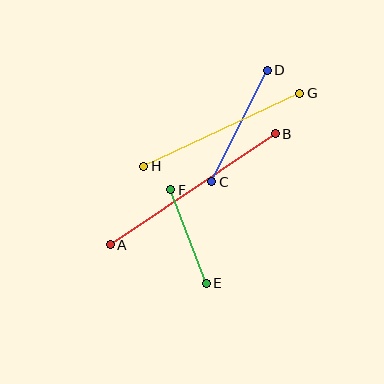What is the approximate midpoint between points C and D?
The midpoint is at approximately (240, 126) pixels.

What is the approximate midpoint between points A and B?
The midpoint is at approximately (193, 189) pixels.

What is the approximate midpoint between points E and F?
The midpoint is at approximately (189, 237) pixels.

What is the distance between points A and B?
The distance is approximately 199 pixels.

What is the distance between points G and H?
The distance is approximately 172 pixels.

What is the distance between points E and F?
The distance is approximately 100 pixels.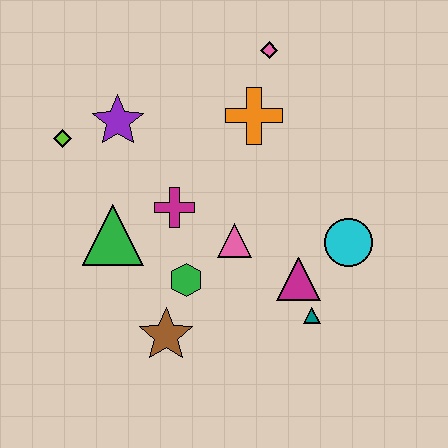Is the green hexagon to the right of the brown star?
Yes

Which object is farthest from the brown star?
The pink diamond is farthest from the brown star.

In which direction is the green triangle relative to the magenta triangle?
The green triangle is to the left of the magenta triangle.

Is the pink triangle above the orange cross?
No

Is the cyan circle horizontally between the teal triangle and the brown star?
No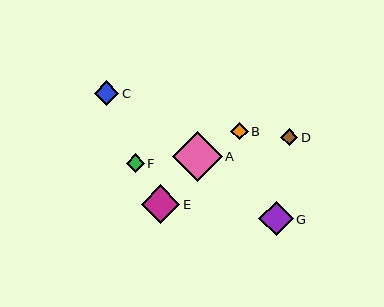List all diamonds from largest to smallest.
From largest to smallest: A, E, G, C, F, B, D.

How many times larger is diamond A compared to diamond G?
Diamond A is approximately 1.5 times the size of diamond G.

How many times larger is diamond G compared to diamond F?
Diamond G is approximately 1.9 times the size of diamond F.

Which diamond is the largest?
Diamond A is the largest with a size of approximately 50 pixels.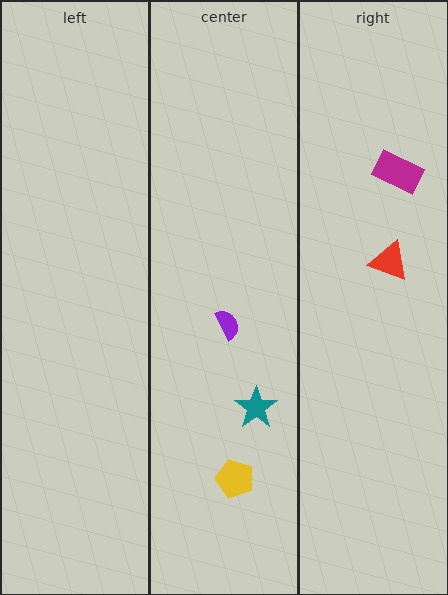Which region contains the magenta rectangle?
The right region.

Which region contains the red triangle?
The right region.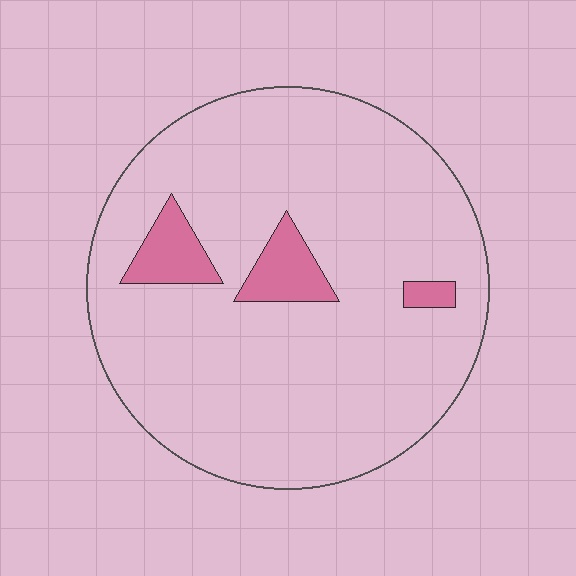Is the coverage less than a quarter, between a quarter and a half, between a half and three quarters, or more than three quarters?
Less than a quarter.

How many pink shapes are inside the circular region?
3.